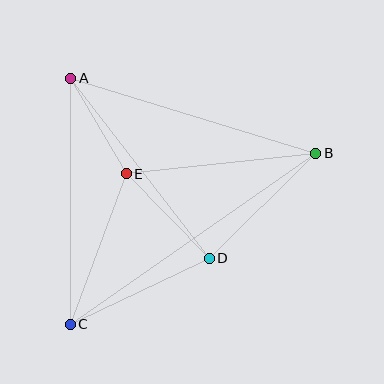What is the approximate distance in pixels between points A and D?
The distance between A and D is approximately 227 pixels.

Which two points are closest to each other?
Points A and E are closest to each other.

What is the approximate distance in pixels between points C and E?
The distance between C and E is approximately 161 pixels.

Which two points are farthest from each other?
Points B and C are farthest from each other.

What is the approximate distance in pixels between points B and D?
The distance between B and D is approximately 149 pixels.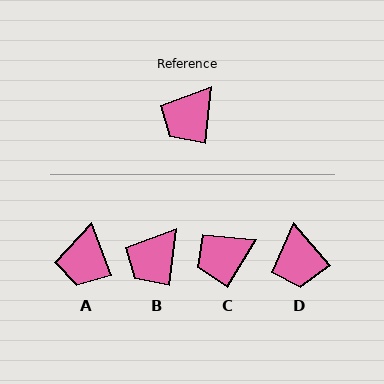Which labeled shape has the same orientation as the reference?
B.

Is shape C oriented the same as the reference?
No, it is off by about 24 degrees.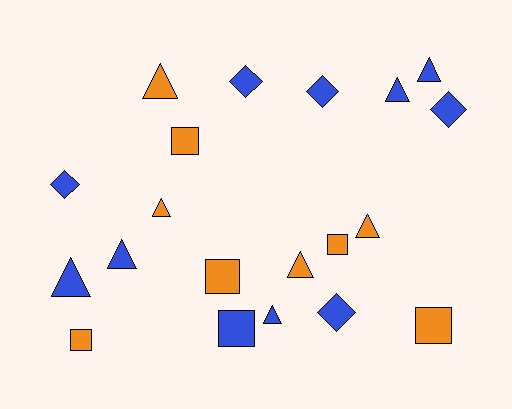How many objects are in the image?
There are 20 objects.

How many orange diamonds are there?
There are no orange diamonds.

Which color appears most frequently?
Blue, with 11 objects.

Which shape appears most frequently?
Triangle, with 9 objects.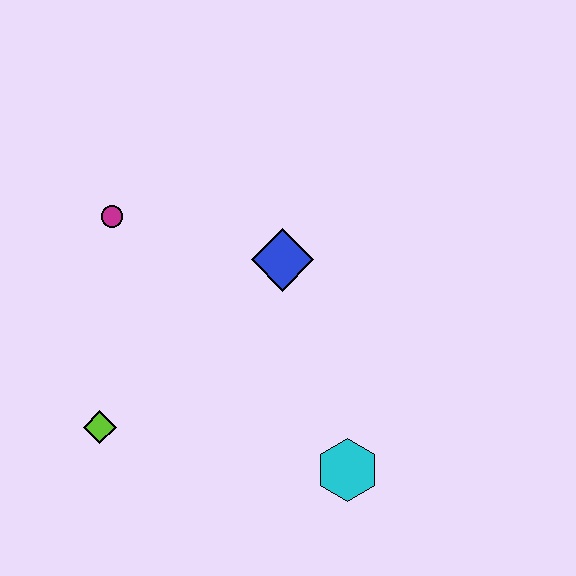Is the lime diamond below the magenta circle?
Yes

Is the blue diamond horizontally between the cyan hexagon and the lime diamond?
Yes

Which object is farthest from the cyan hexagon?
The magenta circle is farthest from the cyan hexagon.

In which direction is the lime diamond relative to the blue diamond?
The lime diamond is to the left of the blue diamond.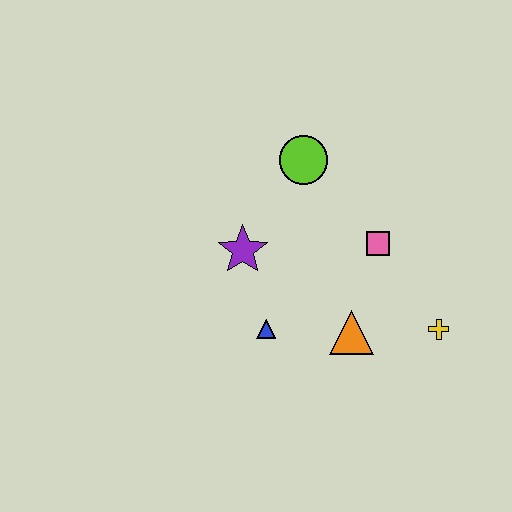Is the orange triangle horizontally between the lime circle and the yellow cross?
Yes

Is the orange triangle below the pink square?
Yes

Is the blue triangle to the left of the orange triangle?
Yes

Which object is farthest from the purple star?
The yellow cross is farthest from the purple star.